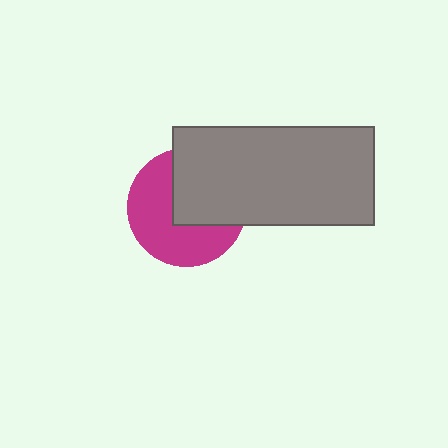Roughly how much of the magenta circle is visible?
About half of it is visible (roughly 55%).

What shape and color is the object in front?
The object in front is a gray rectangle.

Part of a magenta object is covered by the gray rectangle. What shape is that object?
It is a circle.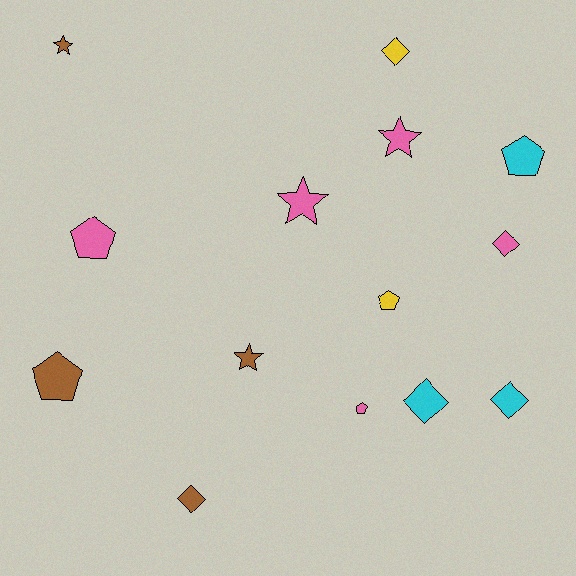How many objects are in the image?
There are 14 objects.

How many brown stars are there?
There are 2 brown stars.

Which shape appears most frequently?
Pentagon, with 5 objects.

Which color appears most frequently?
Pink, with 5 objects.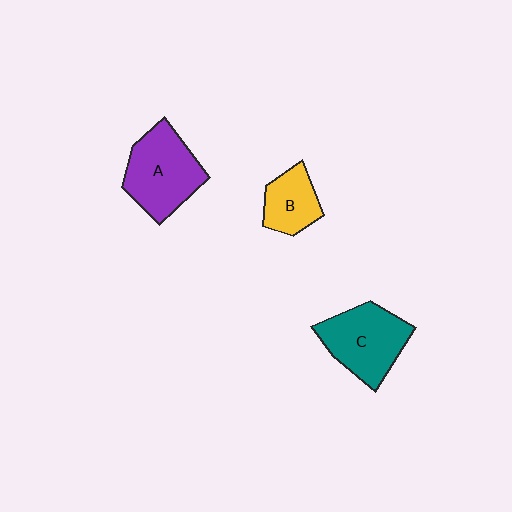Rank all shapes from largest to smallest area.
From largest to smallest: A (purple), C (teal), B (yellow).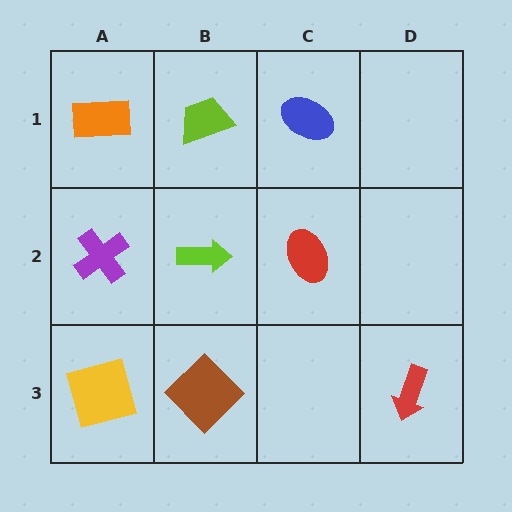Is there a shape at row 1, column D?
No, that cell is empty.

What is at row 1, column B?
A lime trapezoid.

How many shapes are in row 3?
3 shapes.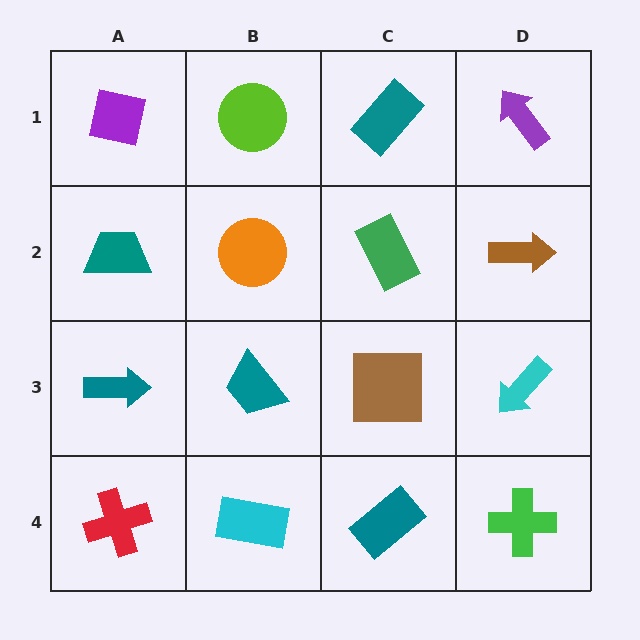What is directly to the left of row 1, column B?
A purple square.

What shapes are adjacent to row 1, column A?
A teal trapezoid (row 2, column A), a lime circle (row 1, column B).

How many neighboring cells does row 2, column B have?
4.